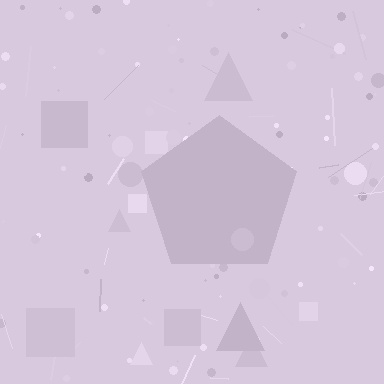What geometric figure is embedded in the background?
A pentagon is embedded in the background.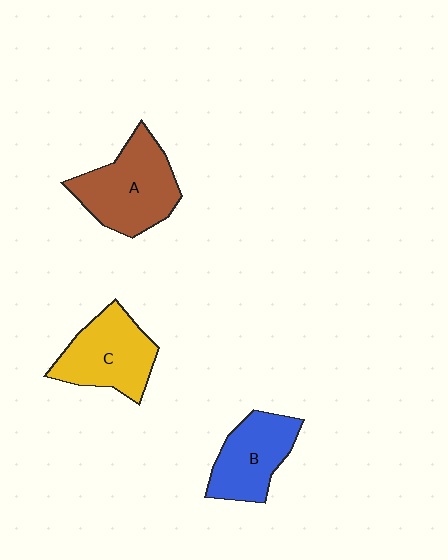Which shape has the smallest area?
Shape B (blue).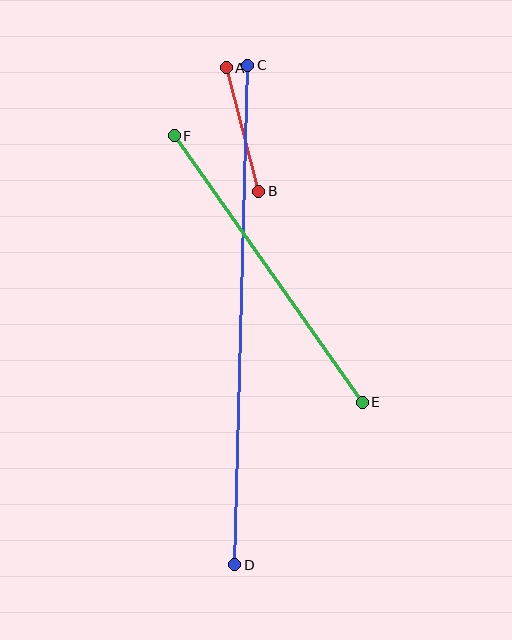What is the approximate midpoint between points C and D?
The midpoint is at approximately (241, 315) pixels.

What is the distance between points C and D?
The distance is approximately 500 pixels.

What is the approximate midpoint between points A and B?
The midpoint is at approximately (243, 129) pixels.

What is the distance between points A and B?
The distance is approximately 128 pixels.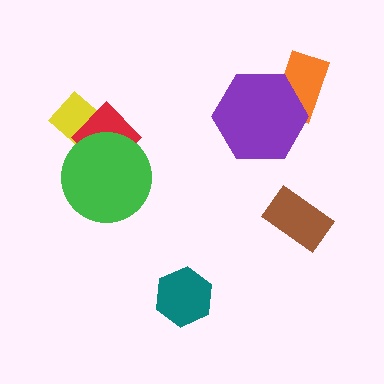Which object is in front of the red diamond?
The green circle is in front of the red diamond.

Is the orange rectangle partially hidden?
Yes, it is partially covered by another shape.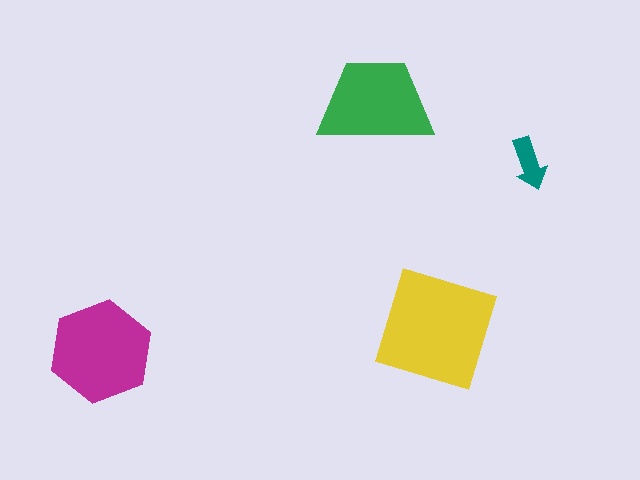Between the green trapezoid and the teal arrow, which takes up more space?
The green trapezoid.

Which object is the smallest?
The teal arrow.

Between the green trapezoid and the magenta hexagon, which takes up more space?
The magenta hexagon.